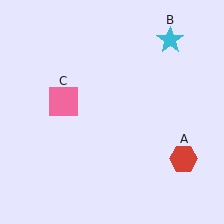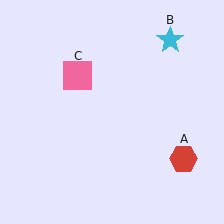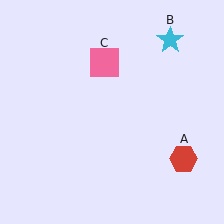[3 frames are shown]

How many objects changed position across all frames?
1 object changed position: pink square (object C).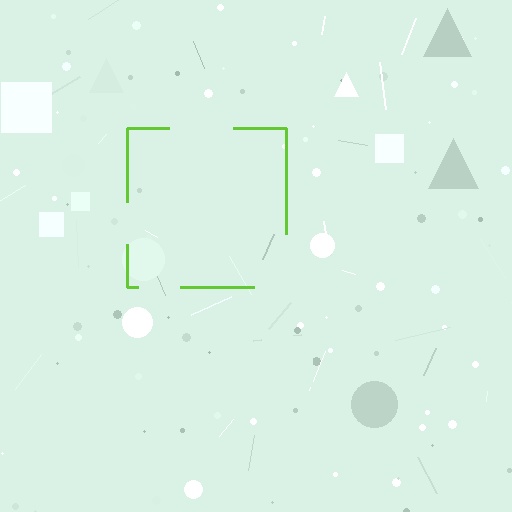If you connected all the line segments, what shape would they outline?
They would outline a square.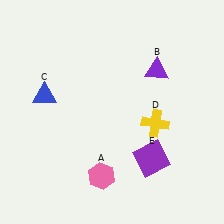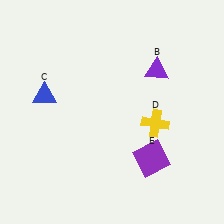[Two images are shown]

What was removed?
The pink hexagon (A) was removed in Image 2.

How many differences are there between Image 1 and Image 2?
There is 1 difference between the two images.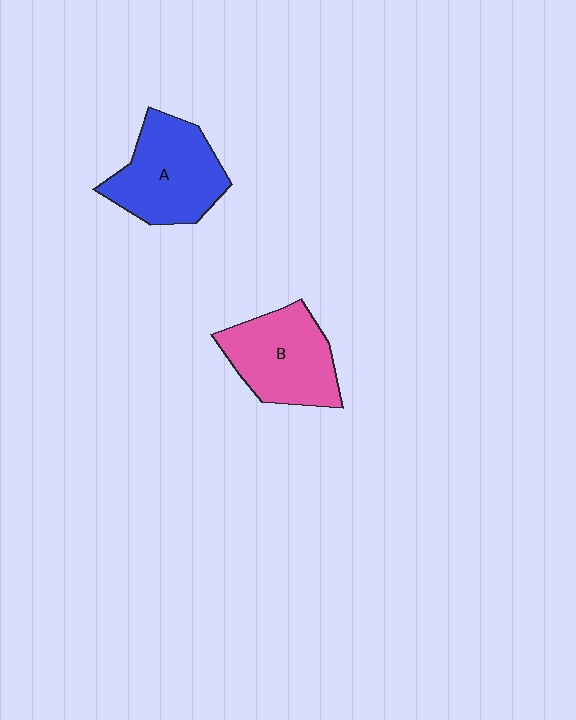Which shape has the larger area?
Shape A (blue).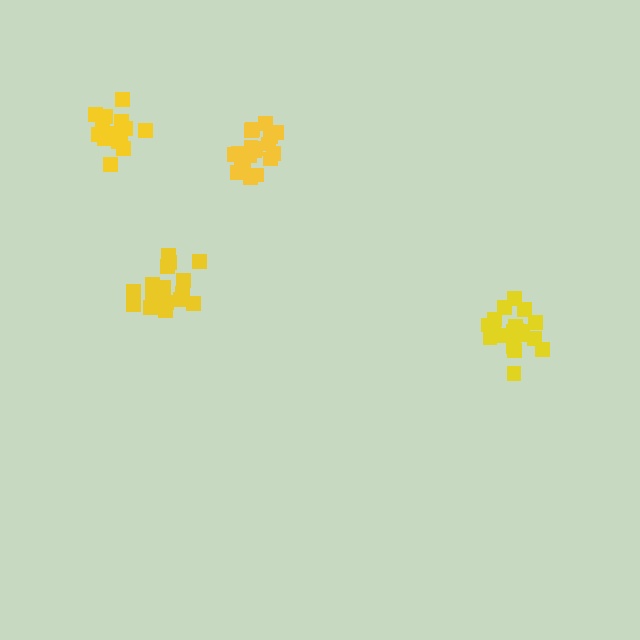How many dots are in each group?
Group 1: 18 dots, Group 2: 15 dots, Group 3: 20 dots, Group 4: 19 dots (72 total).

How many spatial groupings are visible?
There are 4 spatial groupings.